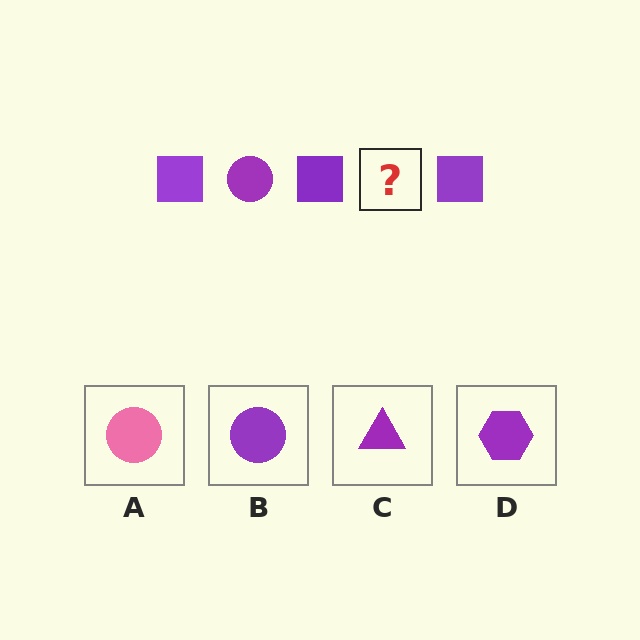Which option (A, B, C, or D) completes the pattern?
B.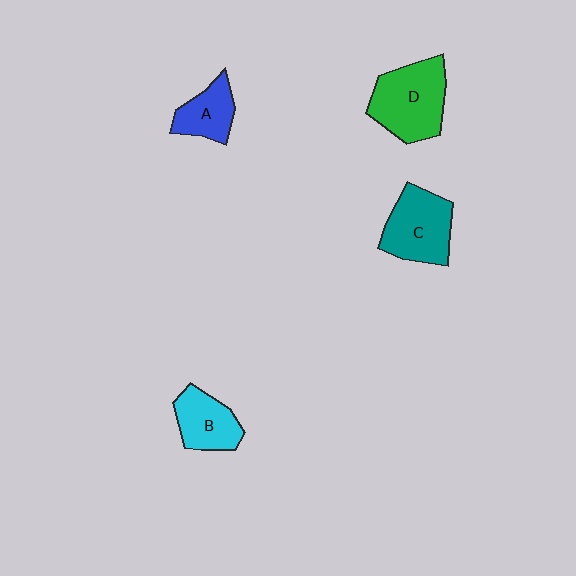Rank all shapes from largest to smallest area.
From largest to smallest: D (green), C (teal), B (cyan), A (blue).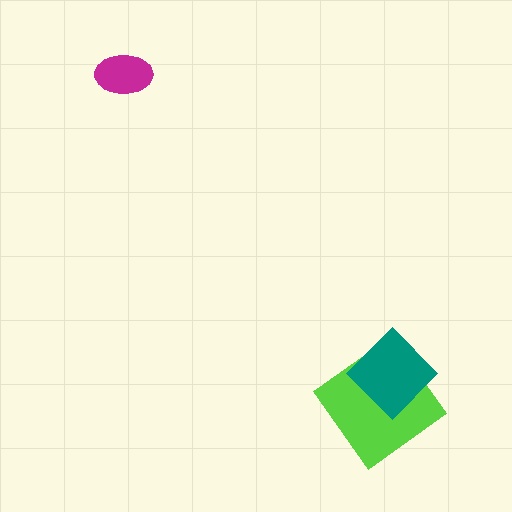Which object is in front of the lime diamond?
The teal diamond is in front of the lime diamond.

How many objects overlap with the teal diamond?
1 object overlaps with the teal diamond.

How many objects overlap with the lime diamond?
1 object overlaps with the lime diamond.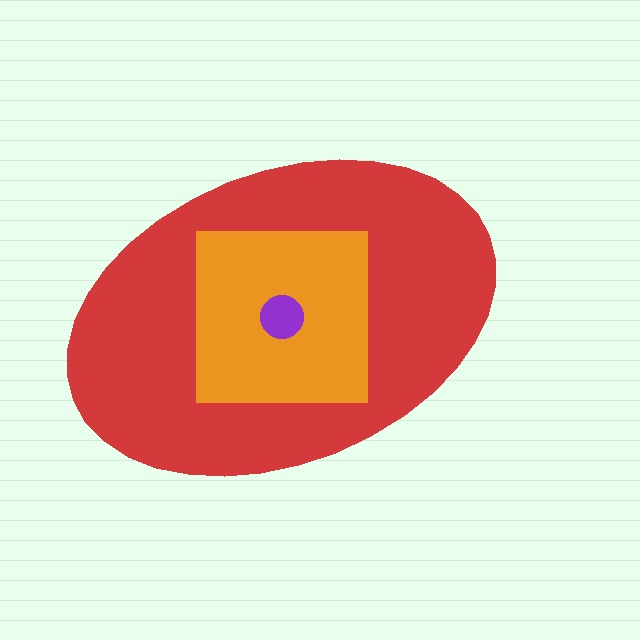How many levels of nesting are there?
3.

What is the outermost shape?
The red ellipse.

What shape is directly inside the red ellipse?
The orange square.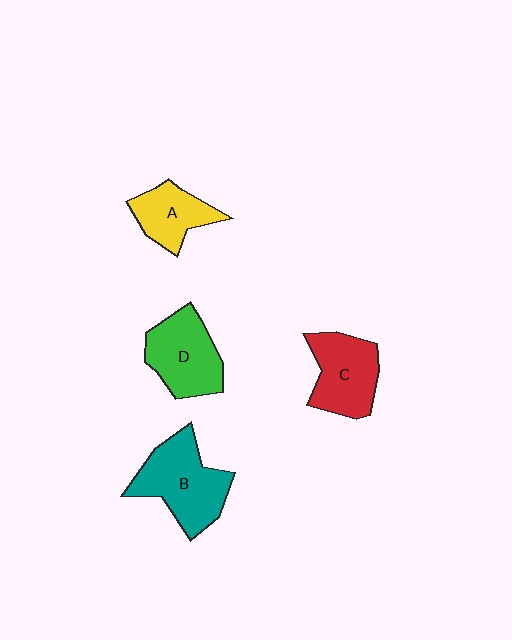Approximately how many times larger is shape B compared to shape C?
Approximately 1.2 times.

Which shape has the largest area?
Shape B (teal).